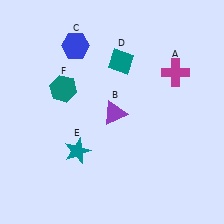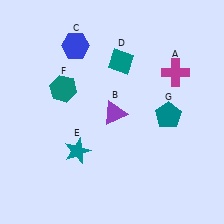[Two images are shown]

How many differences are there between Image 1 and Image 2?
There is 1 difference between the two images.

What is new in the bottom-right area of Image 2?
A teal pentagon (G) was added in the bottom-right area of Image 2.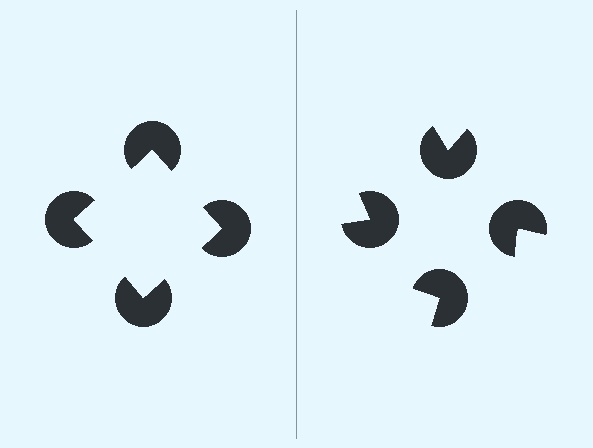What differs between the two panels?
The pac-man discs are positioned identically on both sides; only the wedge orientations differ. On the left they align to a square; on the right they are misaligned.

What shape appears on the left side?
An illusory square.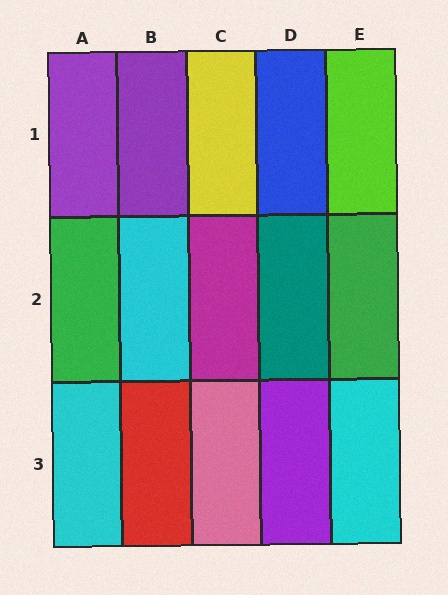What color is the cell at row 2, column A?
Green.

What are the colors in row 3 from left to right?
Cyan, red, pink, purple, cyan.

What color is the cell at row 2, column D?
Teal.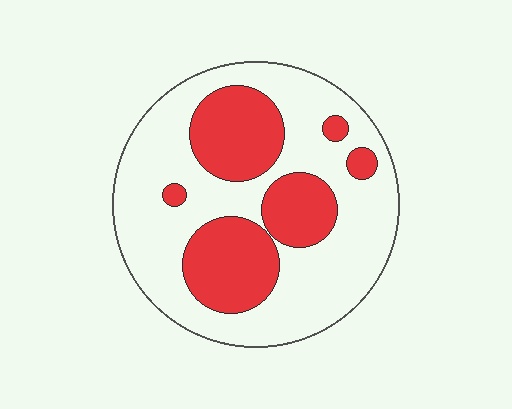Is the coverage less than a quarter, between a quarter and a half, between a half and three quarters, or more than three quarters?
Between a quarter and a half.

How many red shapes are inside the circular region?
6.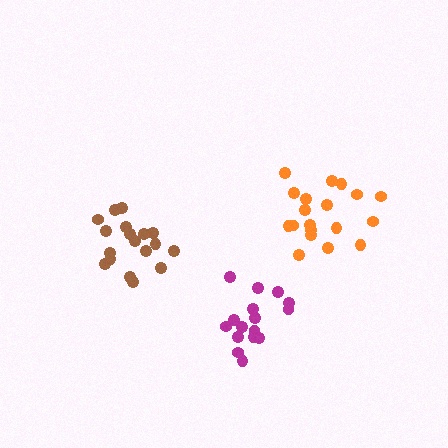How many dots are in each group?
Group 1: 19 dots, Group 2: 16 dots, Group 3: 18 dots (53 total).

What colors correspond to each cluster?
The clusters are colored: orange, magenta, brown.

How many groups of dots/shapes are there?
There are 3 groups.